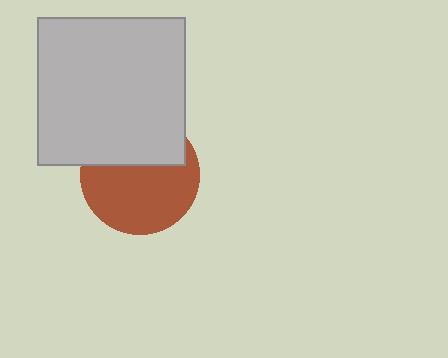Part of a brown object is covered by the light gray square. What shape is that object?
It is a circle.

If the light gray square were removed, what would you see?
You would see the complete brown circle.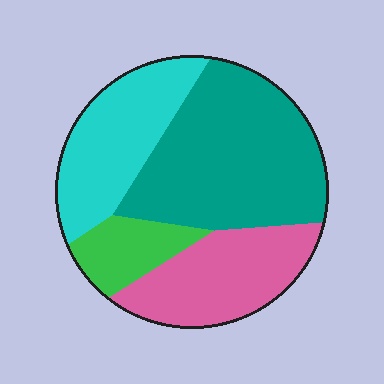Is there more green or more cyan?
Cyan.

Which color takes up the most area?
Teal, at roughly 40%.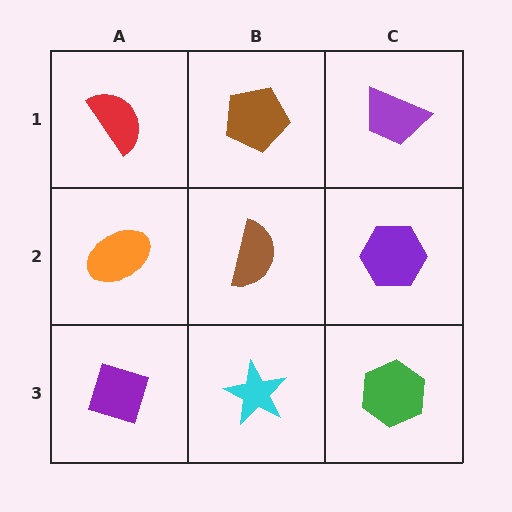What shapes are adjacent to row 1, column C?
A purple hexagon (row 2, column C), a brown pentagon (row 1, column B).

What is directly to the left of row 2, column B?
An orange ellipse.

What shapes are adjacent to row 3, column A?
An orange ellipse (row 2, column A), a cyan star (row 3, column B).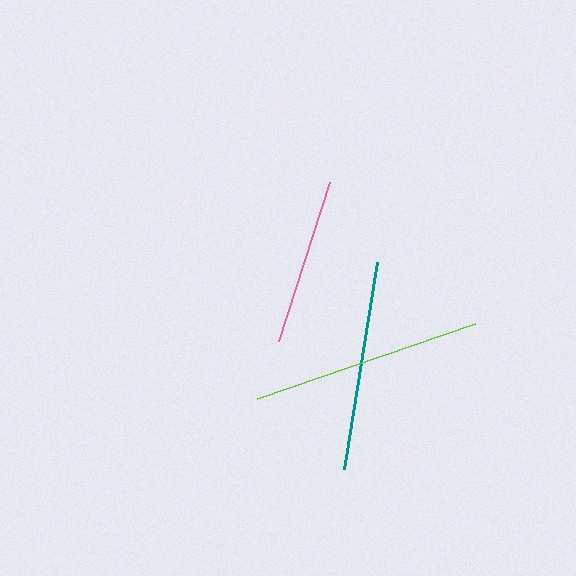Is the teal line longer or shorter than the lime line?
The lime line is longer than the teal line.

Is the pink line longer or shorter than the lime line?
The lime line is longer than the pink line.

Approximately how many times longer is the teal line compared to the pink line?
The teal line is approximately 1.3 times the length of the pink line.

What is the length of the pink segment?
The pink segment is approximately 167 pixels long.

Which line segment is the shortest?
The pink line is the shortest at approximately 167 pixels.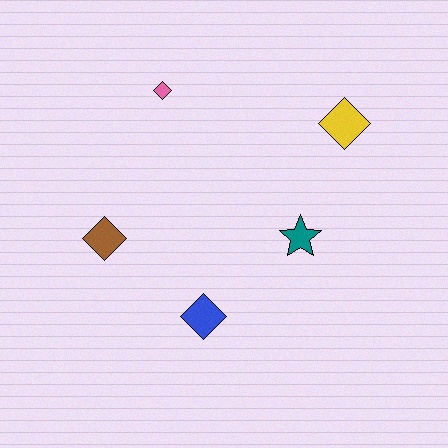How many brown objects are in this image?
There is 1 brown object.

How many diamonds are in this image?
There are 4 diamonds.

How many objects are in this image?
There are 5 objects.